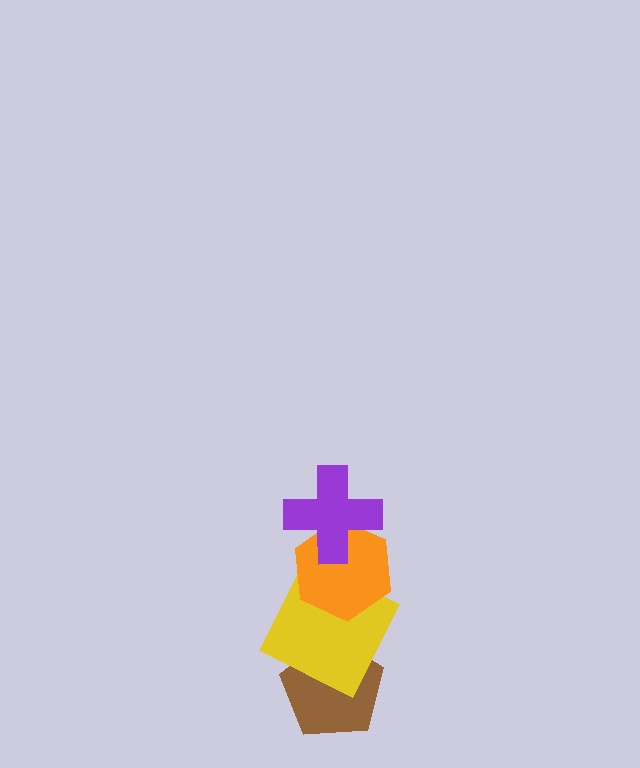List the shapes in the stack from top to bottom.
From top to bottom: the purple cross, the orange hexagon, the yellow square, the brown pentagon.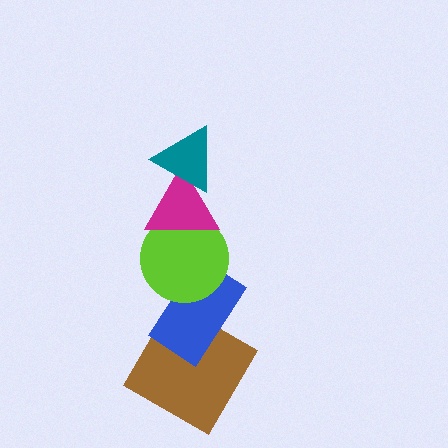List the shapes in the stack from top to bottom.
From top to bottom: the teal triangle, the magenta triangle, the lime circle, the blue rectangle, the brown diamond.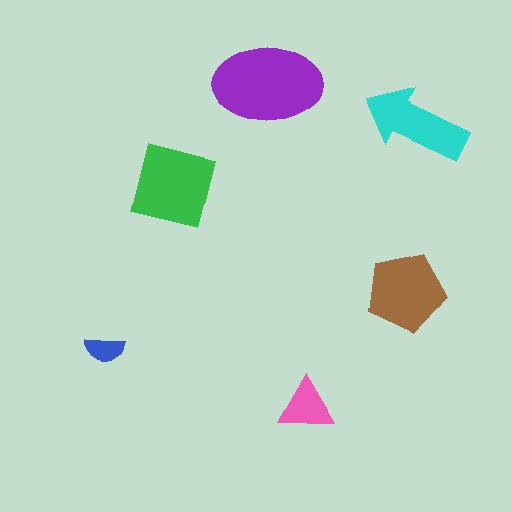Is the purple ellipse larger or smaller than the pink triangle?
Larger.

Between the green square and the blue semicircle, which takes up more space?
The green square.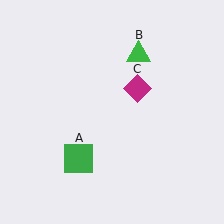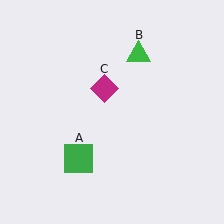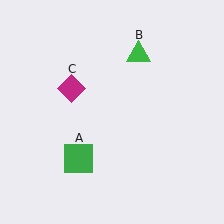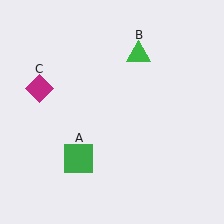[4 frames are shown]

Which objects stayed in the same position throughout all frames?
Green square (object A) and green triangle (object B) remained stationary.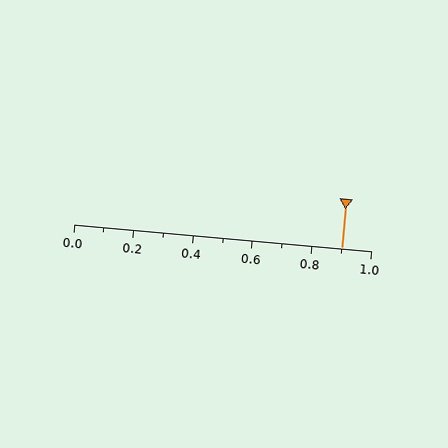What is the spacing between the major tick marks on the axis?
The major ticks are spaced 0.2 apart.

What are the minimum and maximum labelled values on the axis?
The axis runs from 0.0 to 1.0.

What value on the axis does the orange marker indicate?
The marker indicates approximately 0.9.